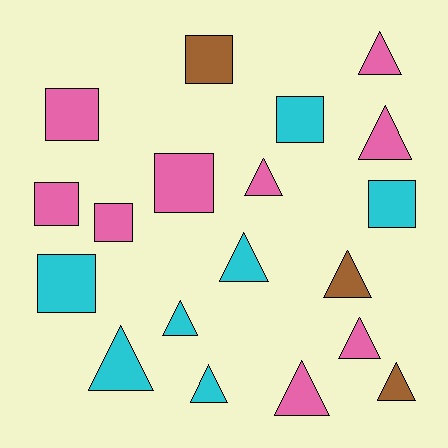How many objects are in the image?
There are 19 objects.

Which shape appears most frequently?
Triangle, with 11 objects.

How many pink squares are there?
There are 4 pink squares.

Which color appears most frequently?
Pink, with 9 objects.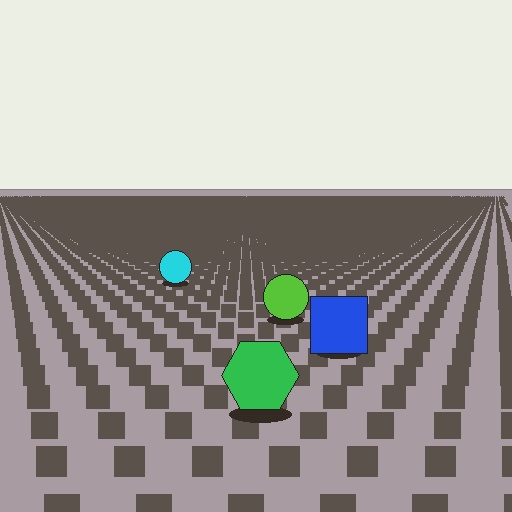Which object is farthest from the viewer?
The cyan circle is farthest from the viewer. It appears smaller and the ground texture around it is denser.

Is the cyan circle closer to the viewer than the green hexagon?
No. The green hexagon is closer — you can tell from the texture gradient: the ground texture is coarser near it.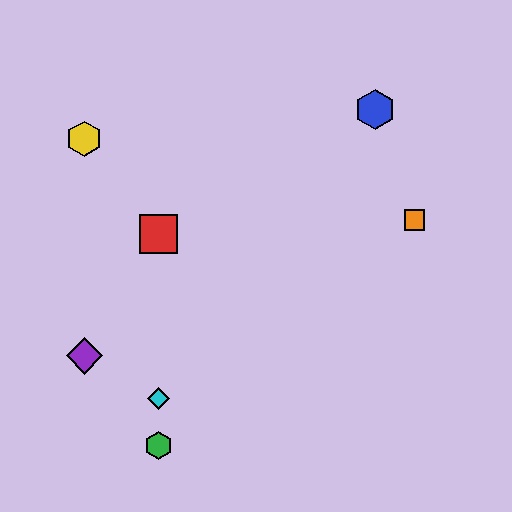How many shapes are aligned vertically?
3 shapes (the red square, the green hexagon, the cyan diamond) are aligned vertically.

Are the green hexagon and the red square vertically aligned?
Yes, both are at x≈158.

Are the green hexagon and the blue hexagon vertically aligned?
No, the green hexagon is at x≈158 and the blue hexagon is at x≈375.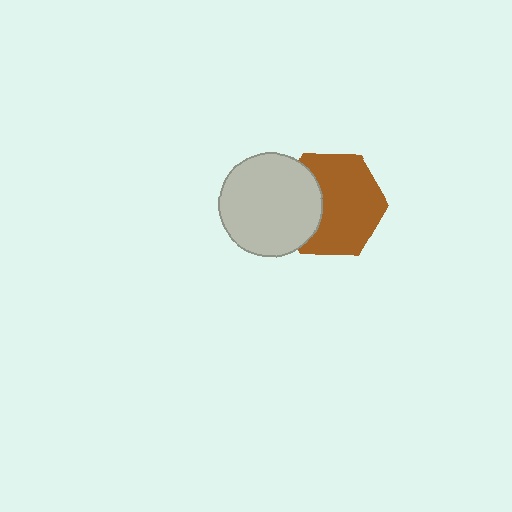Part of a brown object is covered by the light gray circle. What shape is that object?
It is a hexagon.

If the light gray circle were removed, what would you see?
You would see the complete brown hexagon.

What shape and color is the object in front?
The object in front is a light gray circle.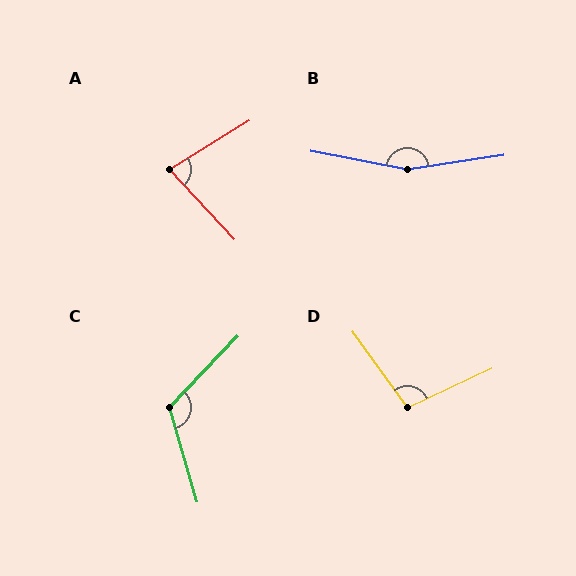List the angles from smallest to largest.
A (79°), D (100°), C (120°), B (161°).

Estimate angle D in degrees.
Approximately 100 degrees.